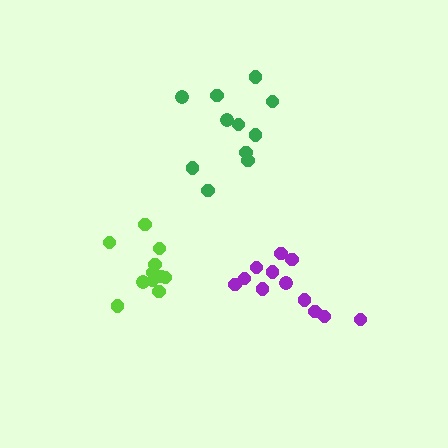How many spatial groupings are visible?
There are 3 spatial groupings.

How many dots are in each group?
Group 1: 12 dots, Group 2: 11 dots, Group 3: 11 dots (34 total).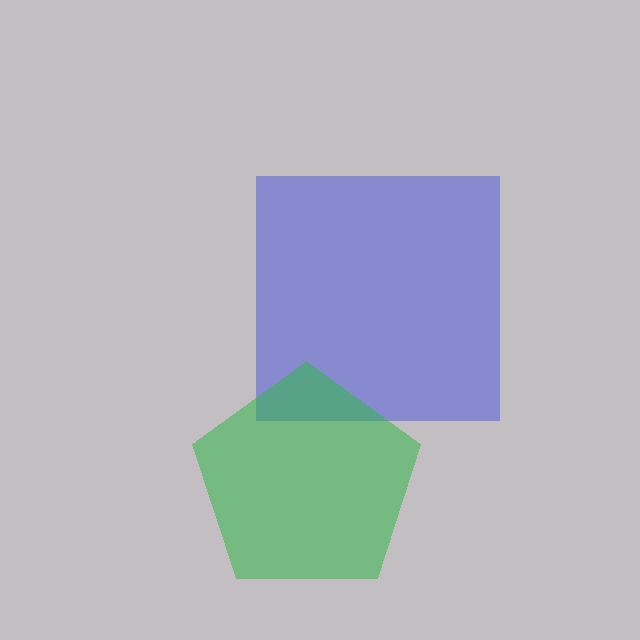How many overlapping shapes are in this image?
There are 2 overlapping shapes in the image.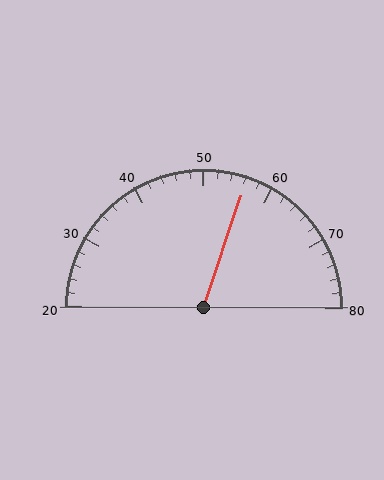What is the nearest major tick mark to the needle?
The nearest major tick mark is 60.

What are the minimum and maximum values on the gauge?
The gauge ranges from 20 to 80.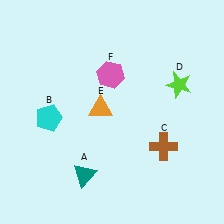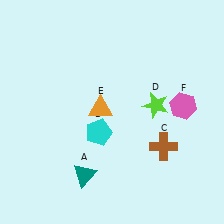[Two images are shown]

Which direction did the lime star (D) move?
The lime star (D) moved left.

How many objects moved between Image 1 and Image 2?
3 objects moved between the two images.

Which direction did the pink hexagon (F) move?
The pink hexagon (F) moved right.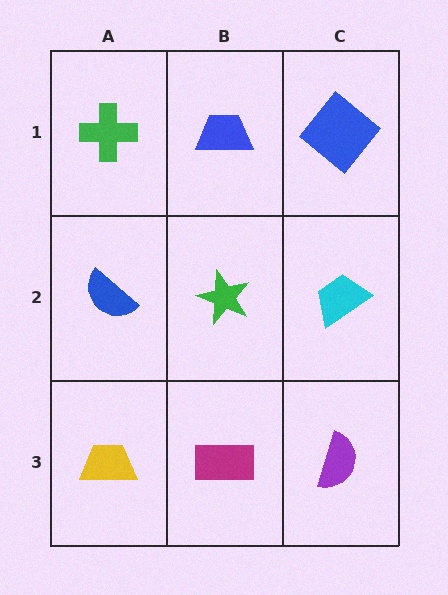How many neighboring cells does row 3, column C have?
2.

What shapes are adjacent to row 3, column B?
A green star (row 2, column B), a yellow trapezoid (row 3, column A), a purple semicircle (row 3, column C).